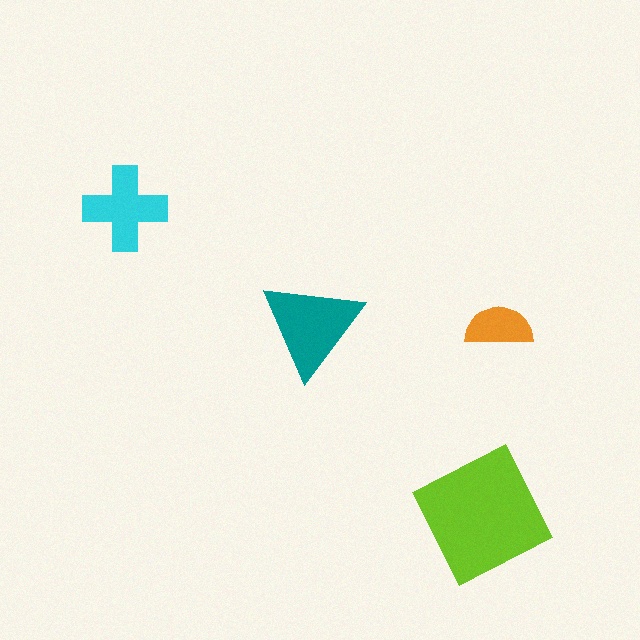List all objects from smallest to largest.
The orange semicircle, the cyan cross, the teal triangle, the lime square.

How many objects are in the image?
There are 4 objects in the image.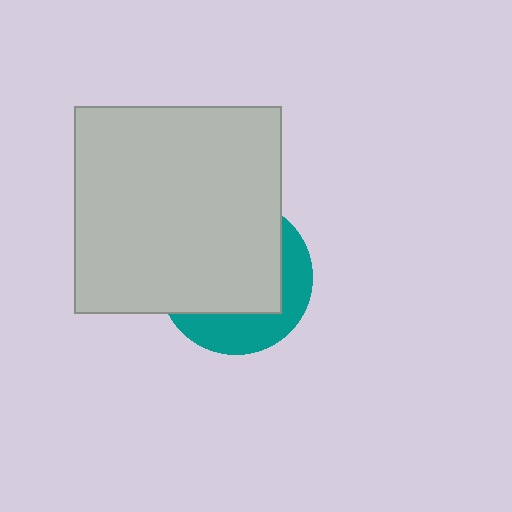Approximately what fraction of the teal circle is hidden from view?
Roughly 66% of the teal circle is hidden behind the light gray square.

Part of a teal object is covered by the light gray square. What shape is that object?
It is a circle.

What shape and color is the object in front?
The object in front is a light gray square.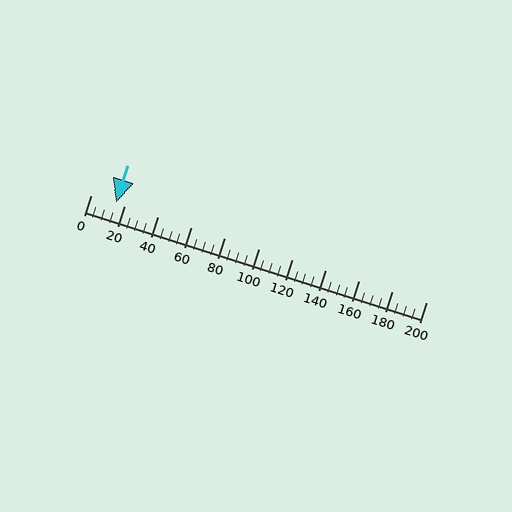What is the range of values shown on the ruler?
The ruler shows values from 0 to 200.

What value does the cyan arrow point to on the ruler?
The cyan arrow points to approximately 15.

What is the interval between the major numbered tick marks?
The major tick marks are spaced 20 units apart.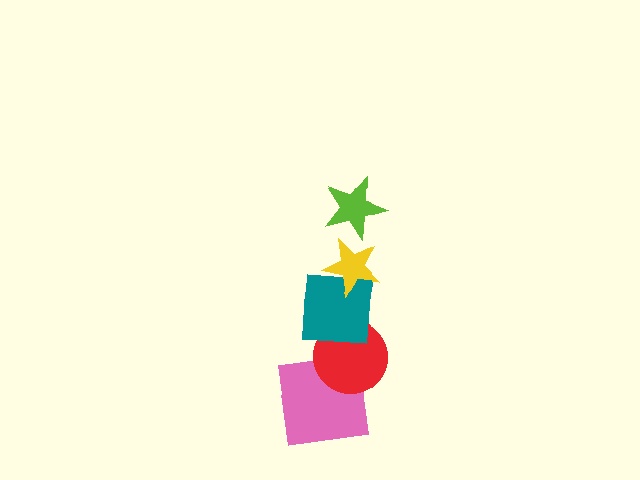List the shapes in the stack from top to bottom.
From top to bottom: the lime star, the yellow star, the teal square, the red circle, the pink square.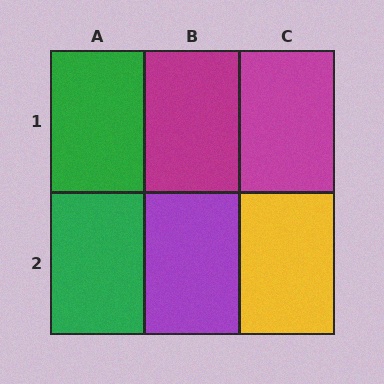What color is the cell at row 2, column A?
Green.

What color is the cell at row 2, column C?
Yellow.